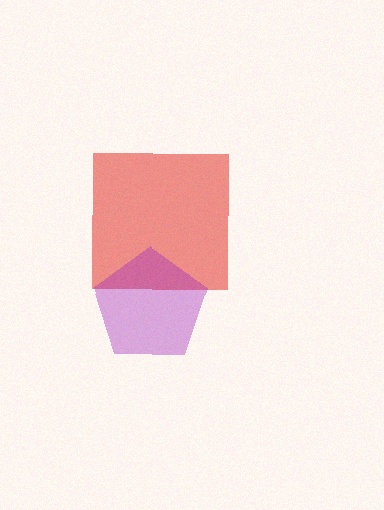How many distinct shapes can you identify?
There are 2 distinct shapes: a red square, a purple pentagon.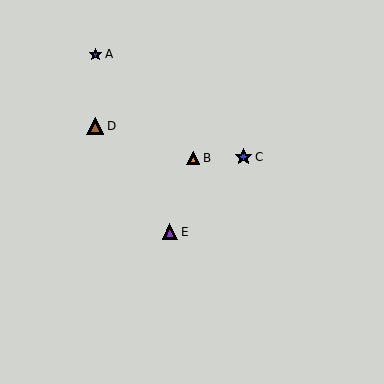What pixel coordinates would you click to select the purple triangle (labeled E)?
Click at (170, 232) to select the purple triangle E.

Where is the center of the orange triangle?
The center of the orange triangle is at (193, 158).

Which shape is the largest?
The blue star (labeled C) is the largest.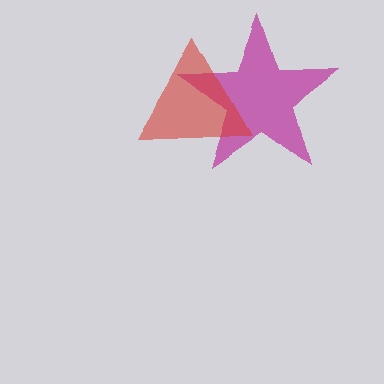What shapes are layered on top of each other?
The layered shapes are: a magenta star, a red triangle.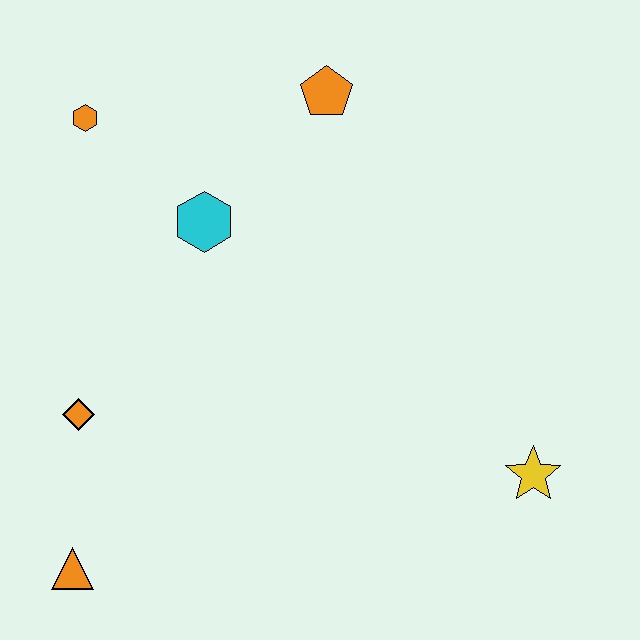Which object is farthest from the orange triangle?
The orange pentagon is farthest from the orange triangle.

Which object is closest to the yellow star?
The cyan hexagon is closest to the yellow star.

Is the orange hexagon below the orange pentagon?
Yes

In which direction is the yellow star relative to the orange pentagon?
The yellow star is below the orange pentagon.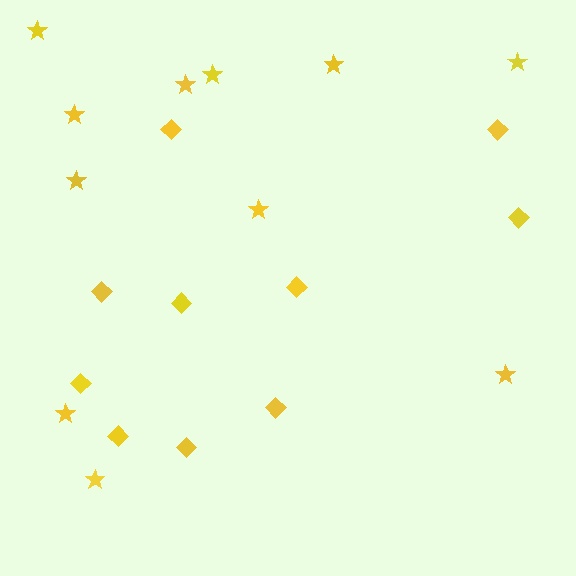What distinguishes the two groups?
There are 2 groups: one group of stars (11) and one group of diamonds (10).